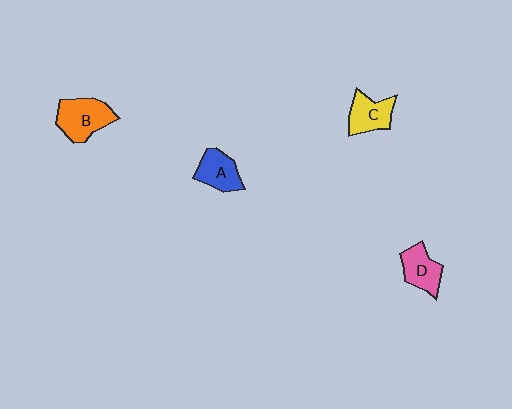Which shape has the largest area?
Shape B (orange).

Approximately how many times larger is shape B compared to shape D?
Approximately 1.3 times.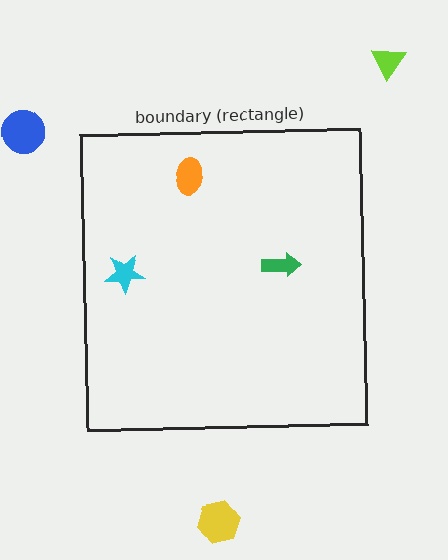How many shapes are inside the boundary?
3 inside, 3 outside.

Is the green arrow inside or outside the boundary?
Inside.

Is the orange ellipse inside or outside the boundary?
Inside.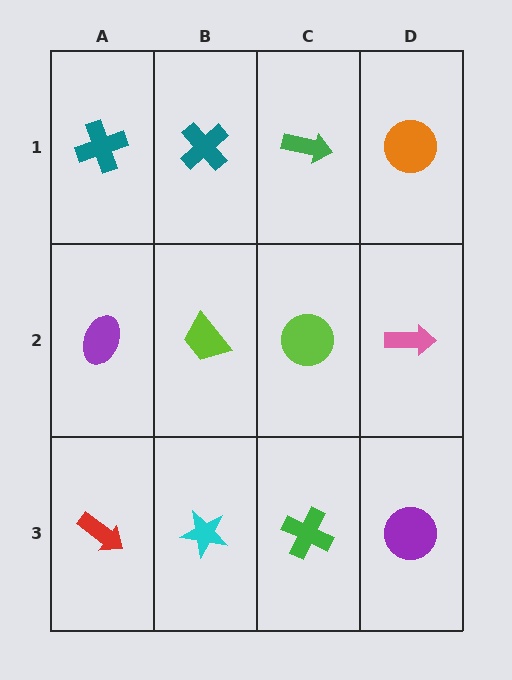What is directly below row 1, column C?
A lime circle.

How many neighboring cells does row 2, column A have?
3.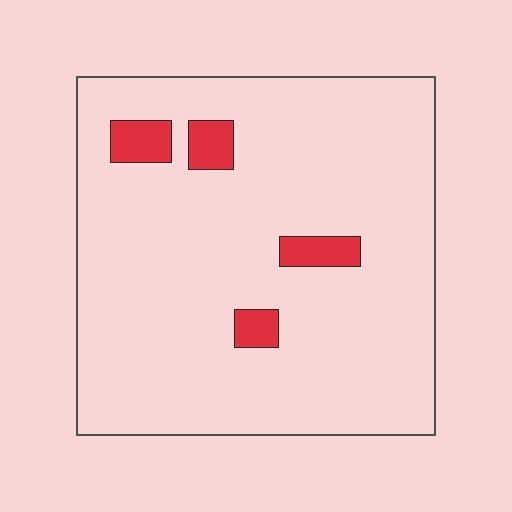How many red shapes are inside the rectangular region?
4.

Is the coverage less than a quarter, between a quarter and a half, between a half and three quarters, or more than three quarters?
Less than a quarter.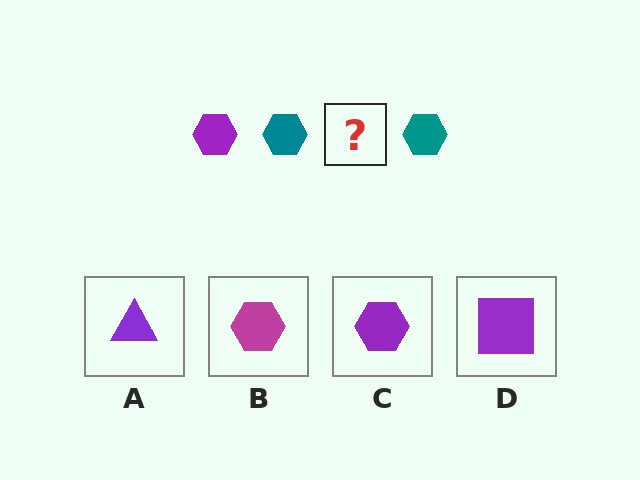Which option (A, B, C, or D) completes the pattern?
C.